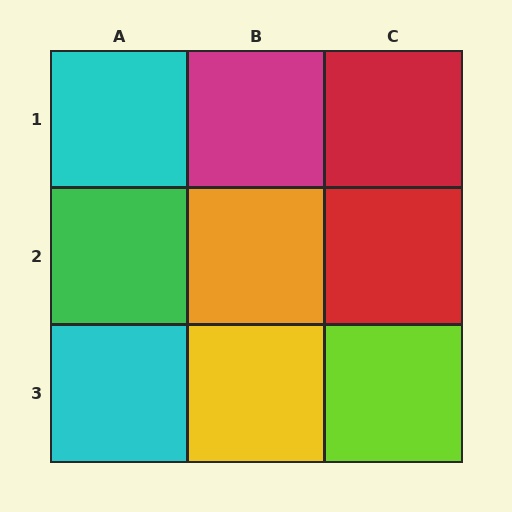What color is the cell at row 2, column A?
Green.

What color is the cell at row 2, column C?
Red.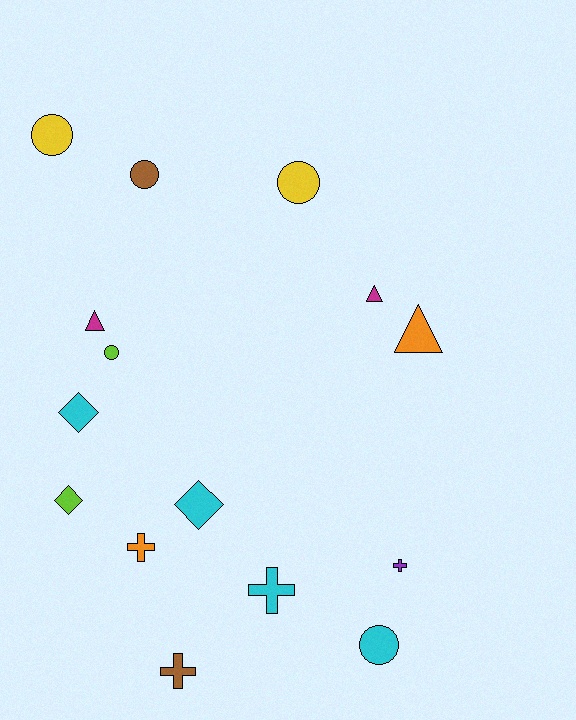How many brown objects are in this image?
There are 2 brown objects.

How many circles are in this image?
There are 5 circles.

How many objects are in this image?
There are 15 objects.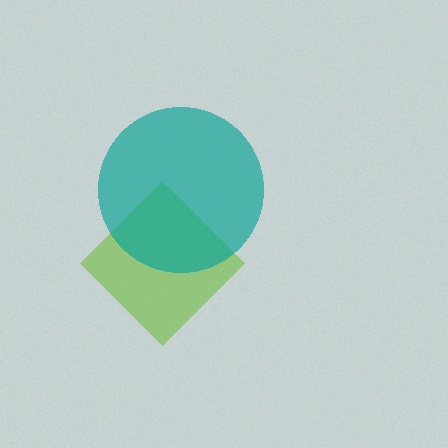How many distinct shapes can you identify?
There are 2 distinct shapes: a lime diamond, a teal circle.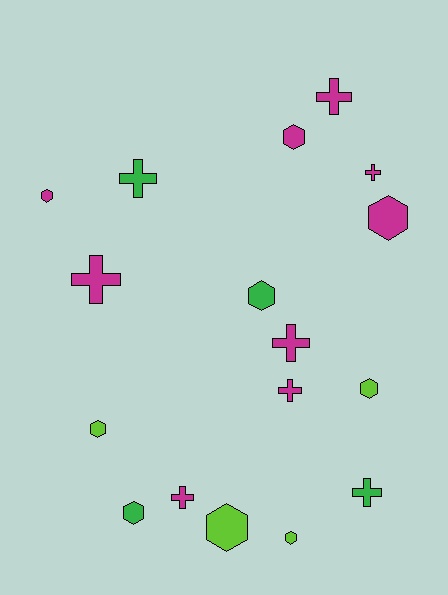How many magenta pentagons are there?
There are no magenta pentagons.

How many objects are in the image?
There are 17 objects.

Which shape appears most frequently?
Hexagon, with 9 objects.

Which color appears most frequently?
Magenta, with 9 objects.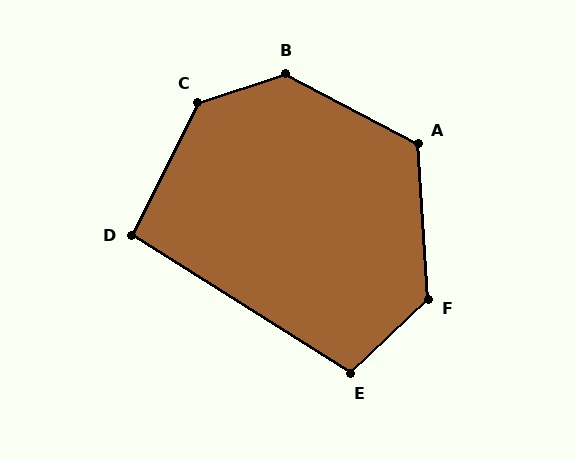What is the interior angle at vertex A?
Approximately 121 degrees (obtuse).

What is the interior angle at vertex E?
Approximately 104 degrees (obtuse).